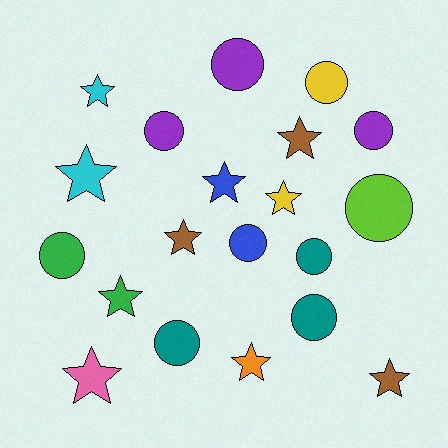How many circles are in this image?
There are 10 circles.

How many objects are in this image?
There are 20 objects.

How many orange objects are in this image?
There is 1 orange object.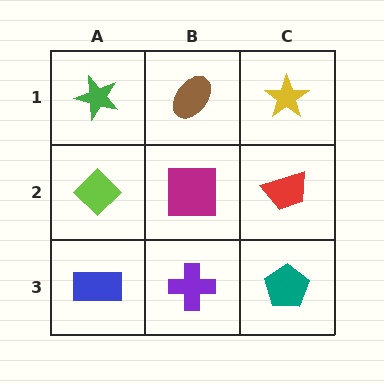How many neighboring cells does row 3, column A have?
2.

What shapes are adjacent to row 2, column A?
A green star (row 1, column A), a blue rectangle (row 3, column A), a magenta square (row 2, column B).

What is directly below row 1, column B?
A magenta square.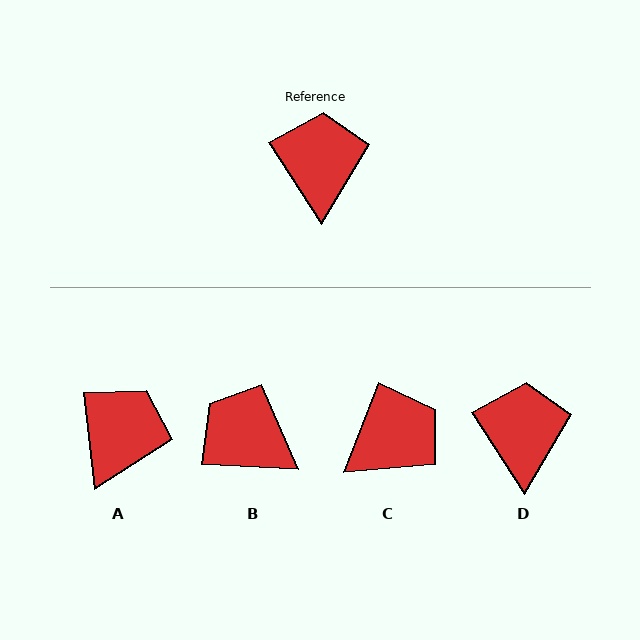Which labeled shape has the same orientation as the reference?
D.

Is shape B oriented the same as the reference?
No, it is off by about 54 degrees.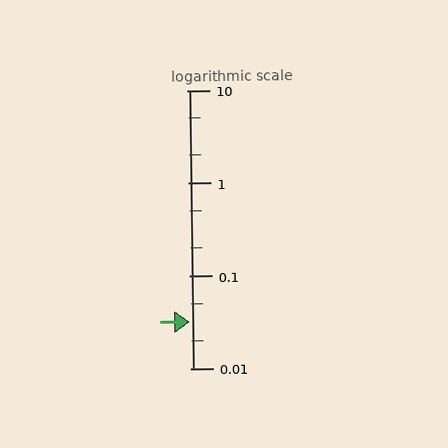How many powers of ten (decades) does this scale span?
The scale spans 3 decades, from 0.01 to 10.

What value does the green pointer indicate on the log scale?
The pointer indicates approximately 0.032.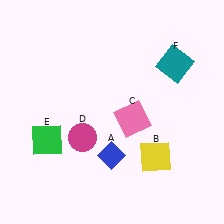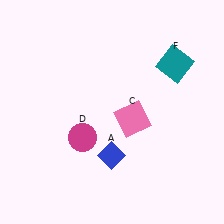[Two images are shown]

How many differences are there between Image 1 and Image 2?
There are 2 differences between the two images.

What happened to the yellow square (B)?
The yellow square (B) was removed in Image 2. It was in the bottom-right area of Image 1.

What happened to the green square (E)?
The green square (E) was removed in Image 2. It was in the bottom-left area of Image 1.